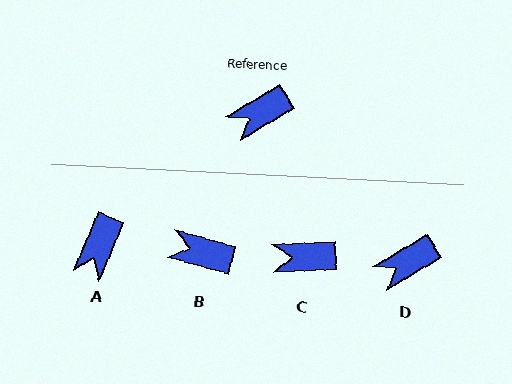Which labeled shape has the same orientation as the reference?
D.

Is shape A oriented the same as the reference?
No, it is off by about 36 degrees.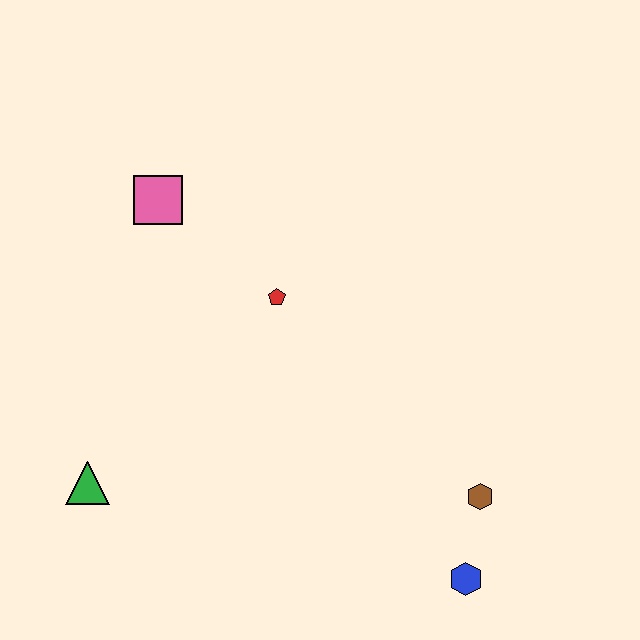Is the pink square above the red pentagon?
Yes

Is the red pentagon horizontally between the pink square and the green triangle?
No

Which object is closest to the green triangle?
The red pentagon is closest to the green triangle.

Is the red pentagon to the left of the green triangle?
No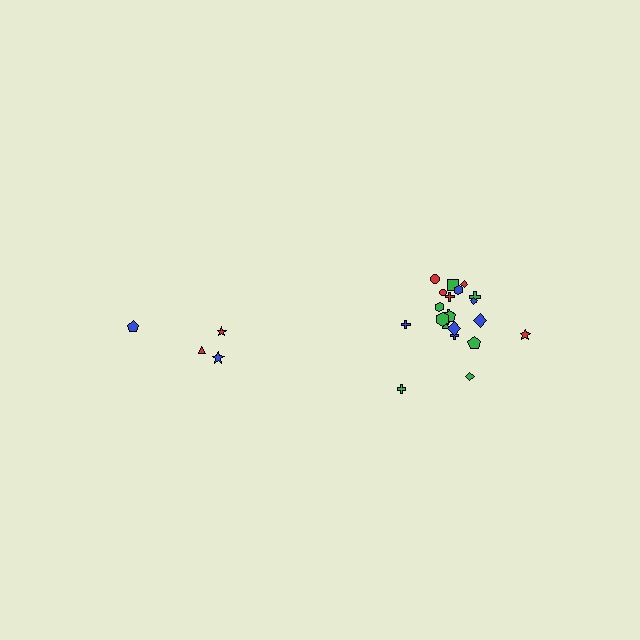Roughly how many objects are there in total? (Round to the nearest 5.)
Roughly 25 objects in total.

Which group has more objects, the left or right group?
The right group.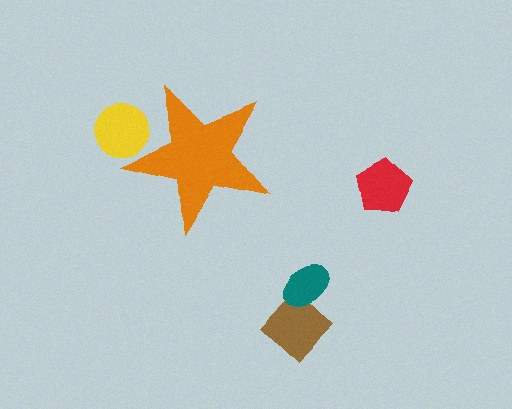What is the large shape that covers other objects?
An orange star.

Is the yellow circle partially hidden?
Yes, the yellow circle is partially hidden behind the orange star.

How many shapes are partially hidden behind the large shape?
1 shape is partially hidden.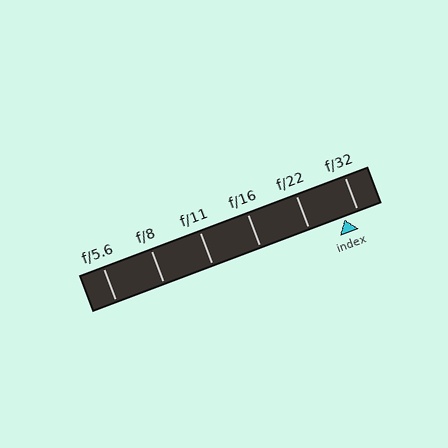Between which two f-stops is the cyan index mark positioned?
The index mark is between f/22 and f/32.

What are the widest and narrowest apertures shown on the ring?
The widest aperture shown is f/5.6 and the narrowest is f/32.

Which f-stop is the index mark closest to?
The index mark is closest to f/32.